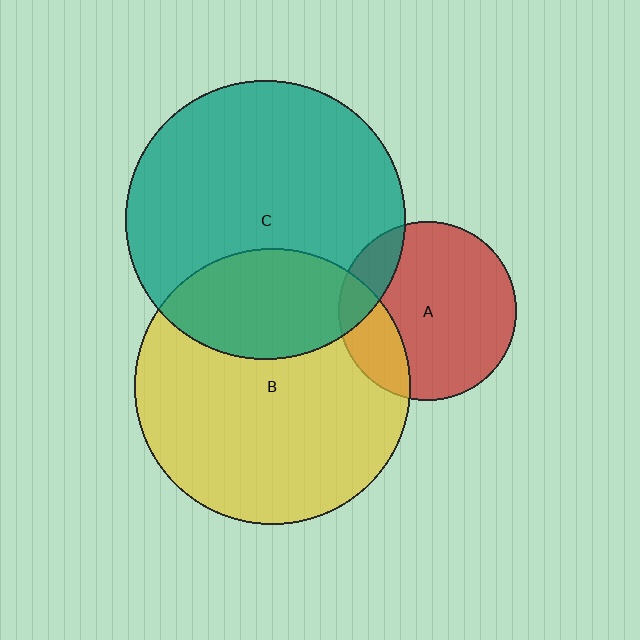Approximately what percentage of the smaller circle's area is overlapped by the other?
Approximately 30%.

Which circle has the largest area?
Circle C (teal).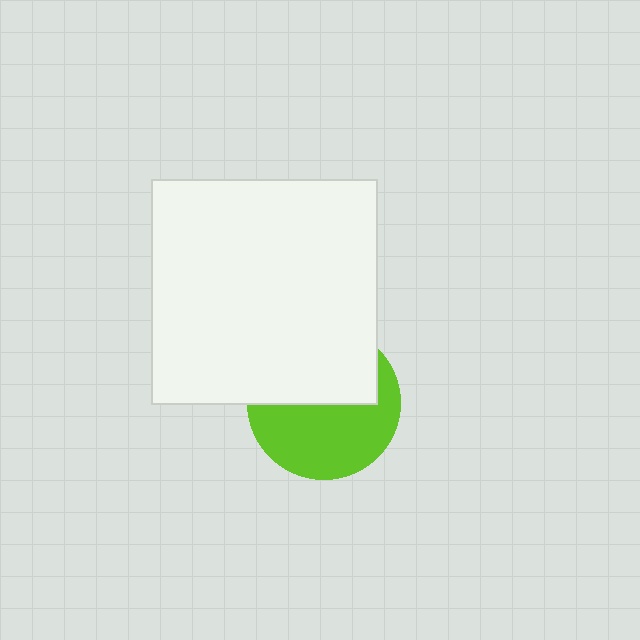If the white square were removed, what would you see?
You would see the complete lime circle.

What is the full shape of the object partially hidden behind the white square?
The partially hidden object is a lime circle.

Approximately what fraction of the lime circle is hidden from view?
Roughly 47% of the lime circle is hidden behind the white square.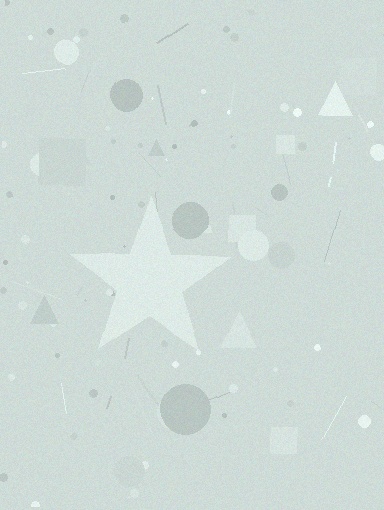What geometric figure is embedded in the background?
A star is embedded in the background.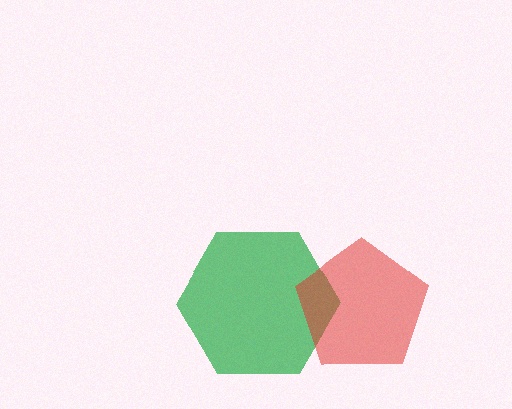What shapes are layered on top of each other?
The layered shapes are: a green hexagon, a red pentagon.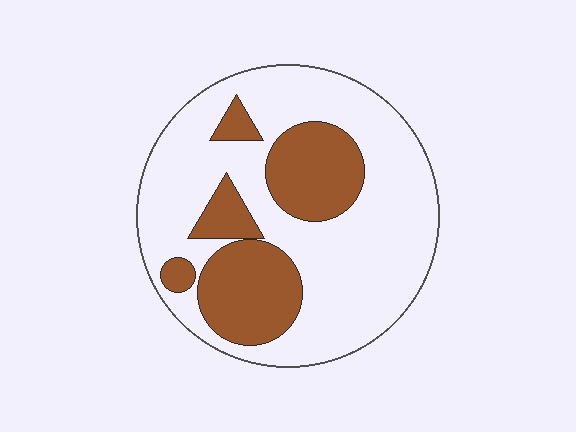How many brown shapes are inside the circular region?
5.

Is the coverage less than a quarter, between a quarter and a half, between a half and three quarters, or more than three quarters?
Between a quarter and a half.